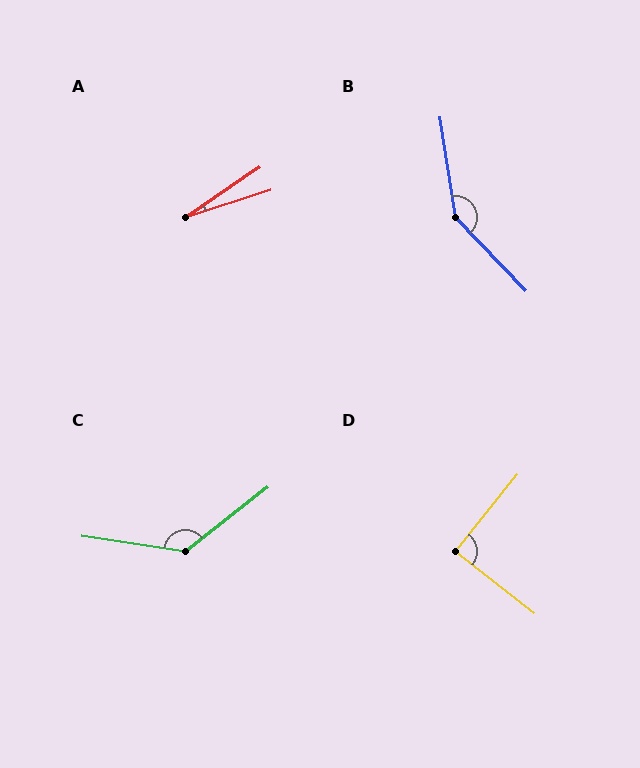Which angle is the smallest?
A, at approximately 16 degrees.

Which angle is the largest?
B, at approximately 145 degrees.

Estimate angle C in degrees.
Approximately 133 degrees.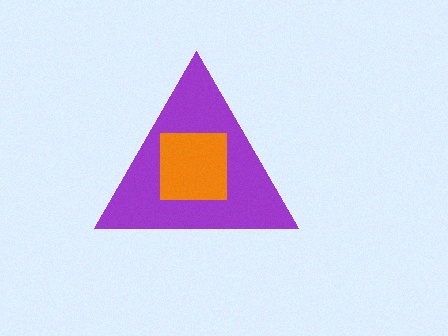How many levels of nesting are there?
2.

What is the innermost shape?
The orange square.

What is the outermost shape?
The purple triangle.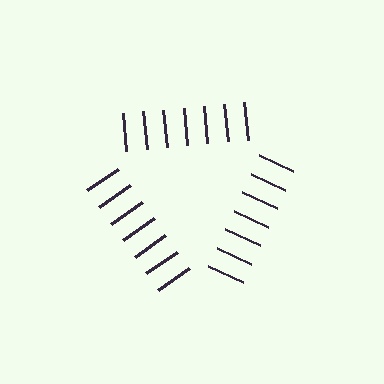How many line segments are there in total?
21 — 7 along each of the 3 edges.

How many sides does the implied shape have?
3 sides — the line-ends trace a triangle.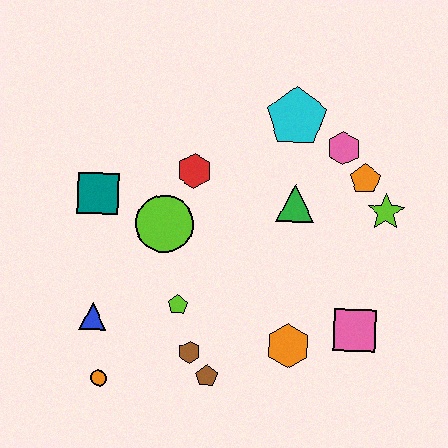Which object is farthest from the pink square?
The teal square is farthest from the pink square.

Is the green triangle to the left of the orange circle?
No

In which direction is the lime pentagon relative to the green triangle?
The lime pentagon is to the left of the green triangle.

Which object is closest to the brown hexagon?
The brown pentagon is closest to the brown hexagon.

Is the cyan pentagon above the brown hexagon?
Yes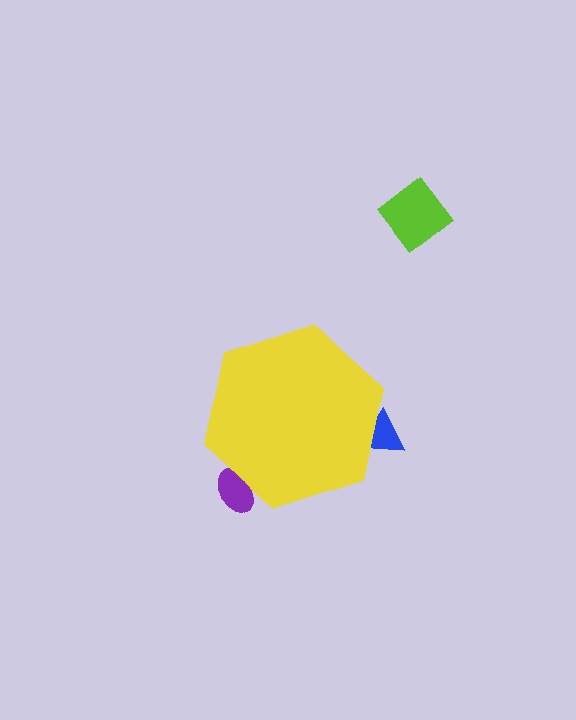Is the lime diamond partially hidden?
No, the lime diamond is fully visible.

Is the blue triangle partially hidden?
Yes, the blue triangle is partially hidden behind the yellow hexagon.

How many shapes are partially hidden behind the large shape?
2 shapes are partially hidden.